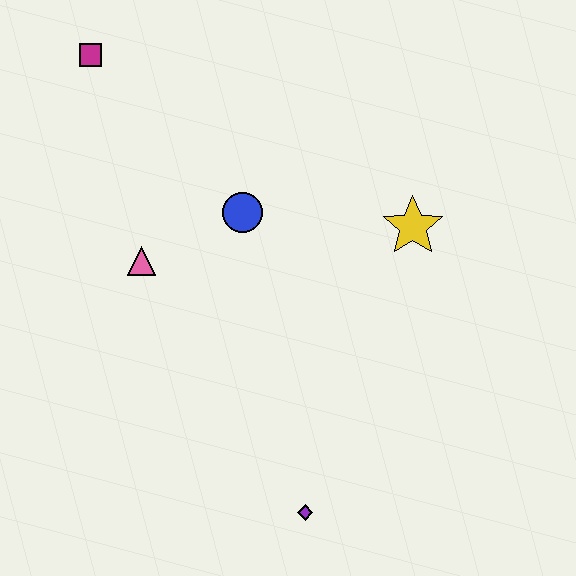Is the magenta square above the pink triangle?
Yes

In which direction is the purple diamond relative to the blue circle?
The purple diamond is below the blue circle.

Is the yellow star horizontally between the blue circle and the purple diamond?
No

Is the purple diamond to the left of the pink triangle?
No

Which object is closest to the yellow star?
The blue circle is closest to the yellow star.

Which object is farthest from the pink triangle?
The purple diamond is farthest from the pink triangle.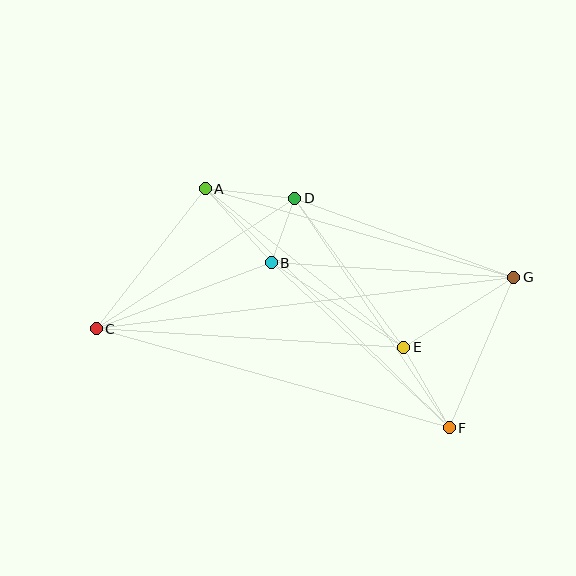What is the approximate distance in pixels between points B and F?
The distance between B and F is approximately 243 pixels.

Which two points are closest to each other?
Points B and D are closest to each other.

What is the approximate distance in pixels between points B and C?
The distance between B and C is approximately 187 pixels.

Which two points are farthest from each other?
Points C and G are farthest from each other.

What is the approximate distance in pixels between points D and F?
The distance between D and F is approximately 277 pixels.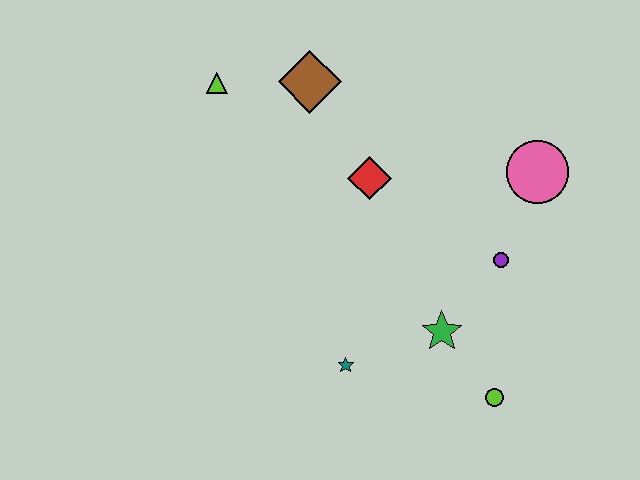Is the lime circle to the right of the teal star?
Yes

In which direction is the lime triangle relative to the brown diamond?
The lime triangle is to the left of the brown diamond.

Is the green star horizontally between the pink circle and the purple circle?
No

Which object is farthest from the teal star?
The lime triangle is farthest from the teal star.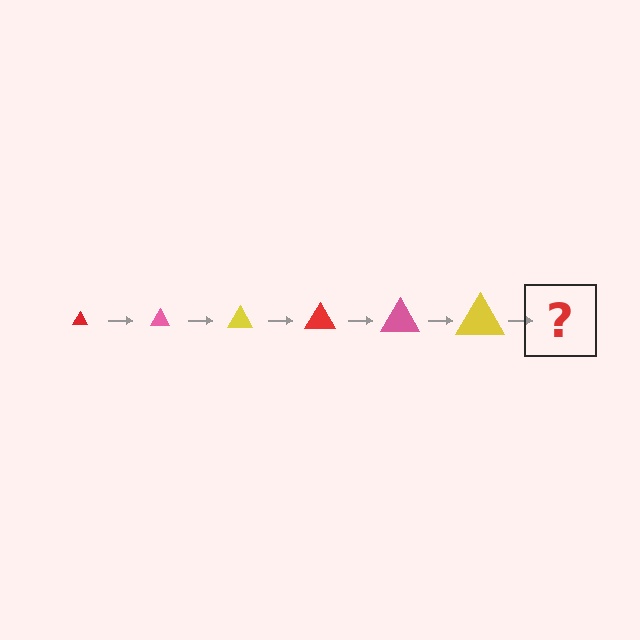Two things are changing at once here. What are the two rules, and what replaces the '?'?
The two rules are that the triangle grows larger each step and the color cycles through red, pink, and yellow. The '?' should be a red triangle, larger than the previous one.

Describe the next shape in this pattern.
It should be a red triangle, larger than the previous one.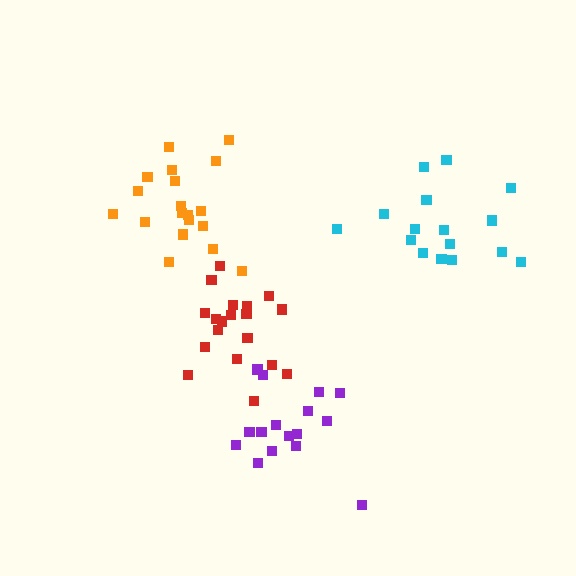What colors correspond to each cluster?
The clusters are colored: cyan, red, orange, purple.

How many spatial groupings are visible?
There are 4 spatial groupings.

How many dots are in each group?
Group 1: 16 dots, Group 2: 19 dots, Group 3: 19 dots, Group 4: 16 dots (70 total).